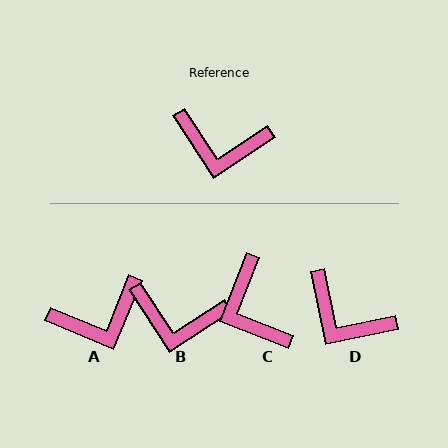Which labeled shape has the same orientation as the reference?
B.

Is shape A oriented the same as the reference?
No, it is off by about 35 degrees.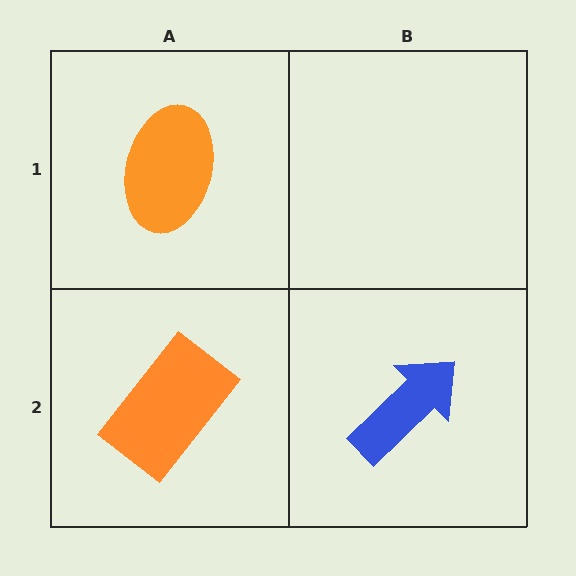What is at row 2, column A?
An orange rectangle.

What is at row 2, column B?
A blue arrow.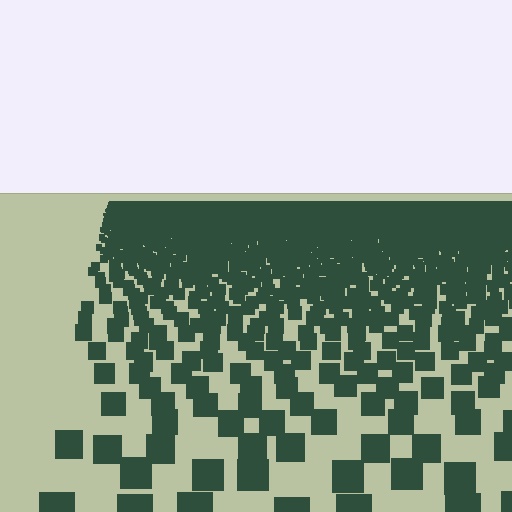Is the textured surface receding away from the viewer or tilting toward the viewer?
The surface is receding away from the viewer. Texture elements get smaller and denser toward the top.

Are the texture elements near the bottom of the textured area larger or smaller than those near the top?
Larger. Near the bottom, elements are closer to the viewer and appear at a bigger on-screen size.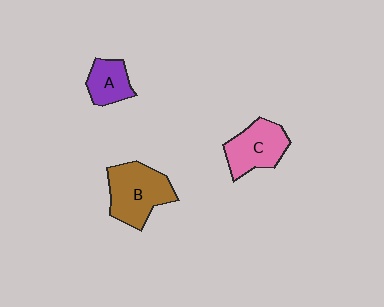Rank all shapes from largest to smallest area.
From largest to smallest: B (brown), C (pink), A (purple).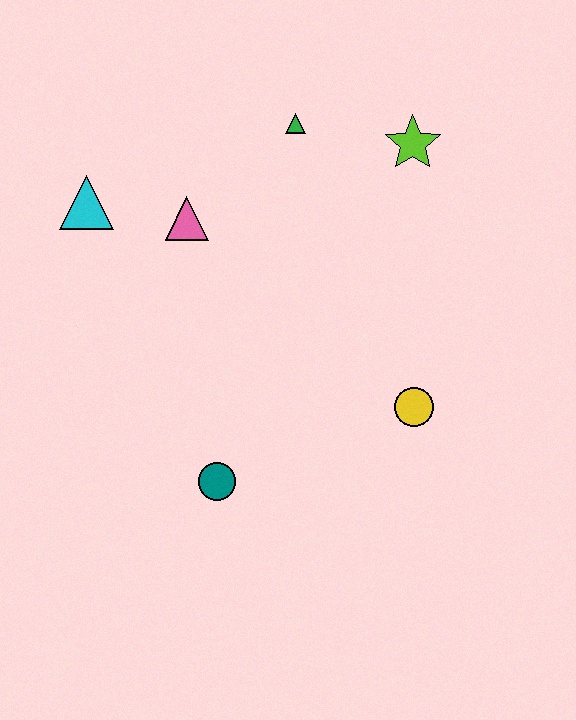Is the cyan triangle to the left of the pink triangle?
Yes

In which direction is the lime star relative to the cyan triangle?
The lime star is to the right of the cyan triangle.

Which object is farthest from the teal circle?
The lime star is farthest from the teal circle.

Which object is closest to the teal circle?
The yellow circle is closest to the teal circle.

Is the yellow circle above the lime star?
No